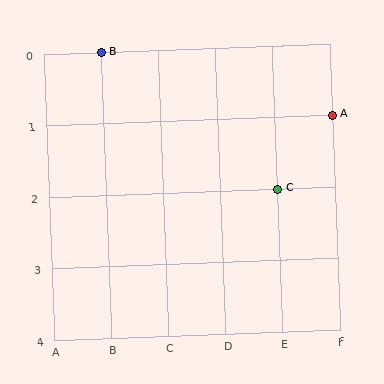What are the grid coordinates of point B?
Point B is at grid coordinates (B, 0).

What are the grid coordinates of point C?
Point C is at grid coordinates (E, 2).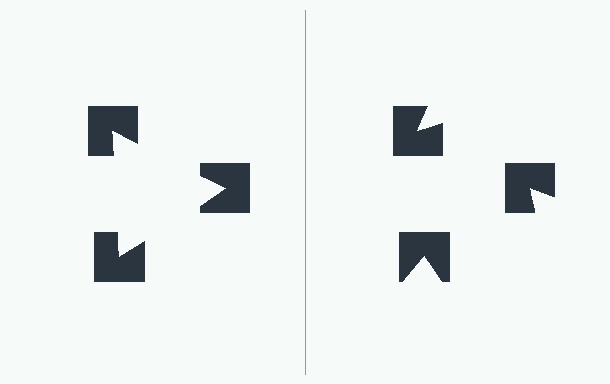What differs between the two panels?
The notched squares are positioned identically on both sides; only the wedge orientations differ. On the left they align to a triangle; on the right they are misaligned.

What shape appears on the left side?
An illusory triangle.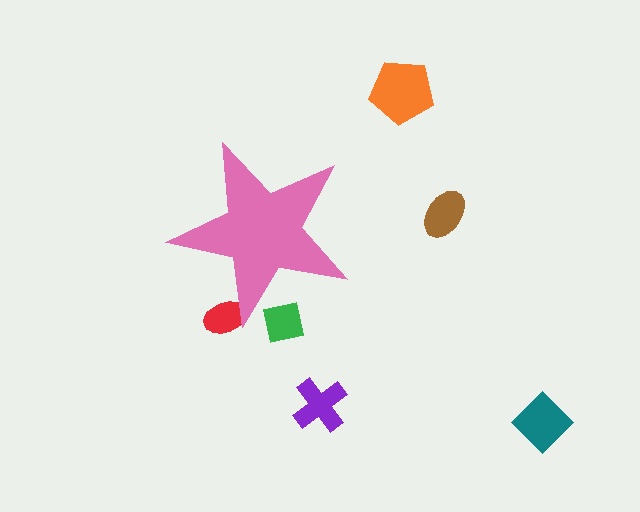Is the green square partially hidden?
Yes, the green square is partially hidden behind the pink star.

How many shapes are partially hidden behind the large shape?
2 shapes are partially hidden.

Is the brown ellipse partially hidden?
No, the brown ellipse is fully visible.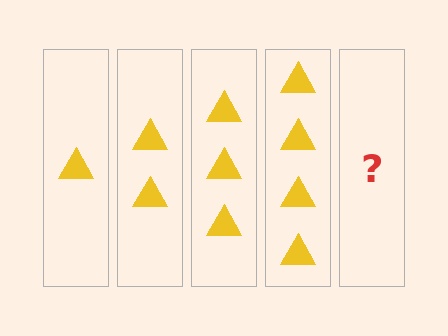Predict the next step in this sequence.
The next step is 5 triangles.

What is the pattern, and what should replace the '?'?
The pattern is that each step adds one more triangle. The '?' should be 5 triangles.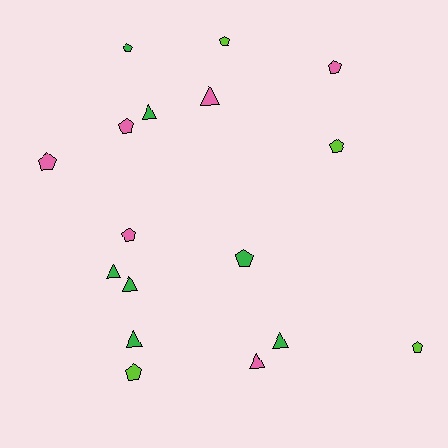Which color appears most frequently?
Green, with 7 objects.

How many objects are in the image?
There are 17 objects.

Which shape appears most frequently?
Pentagon, with 10 objects.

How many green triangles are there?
There are 5 green triangles.